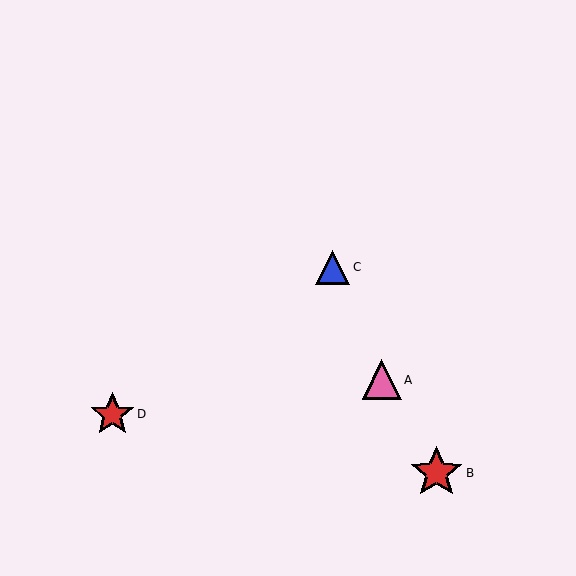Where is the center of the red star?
The center of the red star is at (112, 414).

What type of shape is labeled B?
Shape B is a red star.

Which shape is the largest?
The red star (labeled B) is the largest.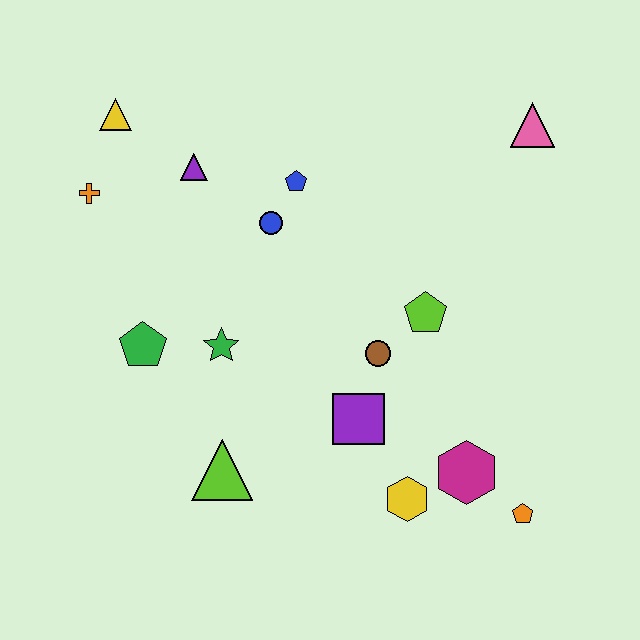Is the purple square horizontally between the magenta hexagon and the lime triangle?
Yes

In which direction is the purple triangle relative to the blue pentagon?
The purple triangle is to the left of the blue pentagon.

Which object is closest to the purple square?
The brown circle is closest to the purple square.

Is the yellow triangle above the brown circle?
Yes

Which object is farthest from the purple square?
The yellow triangle is farthest from the purple square.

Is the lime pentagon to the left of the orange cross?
No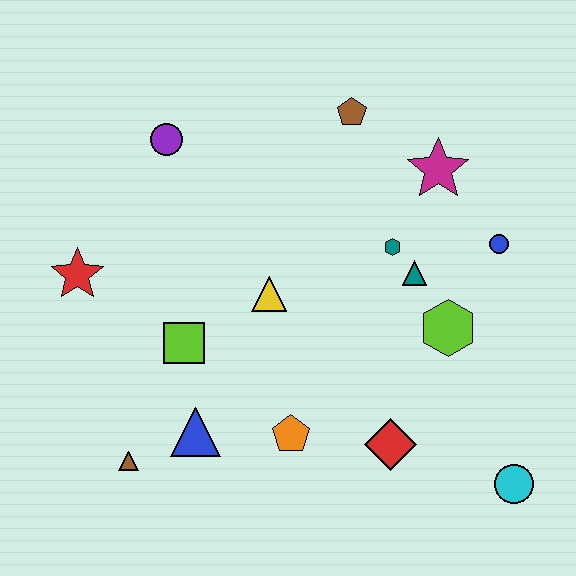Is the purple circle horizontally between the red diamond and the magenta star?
No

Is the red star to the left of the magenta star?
Yes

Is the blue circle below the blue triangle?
No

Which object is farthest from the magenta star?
The brown triangle is farthest from the magenta star.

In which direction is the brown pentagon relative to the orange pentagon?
The brown pentagon is above the orange pentagon.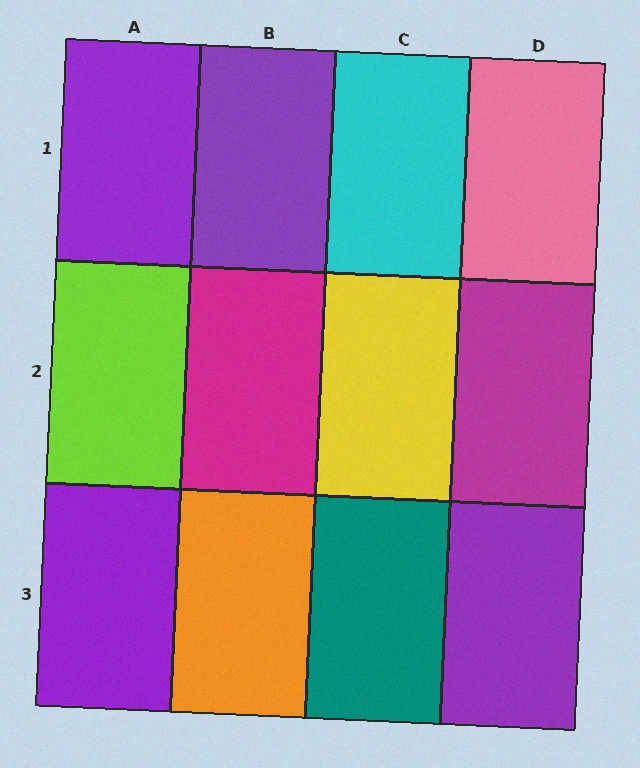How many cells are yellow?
1 cell is yellow.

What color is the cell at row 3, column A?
Purple.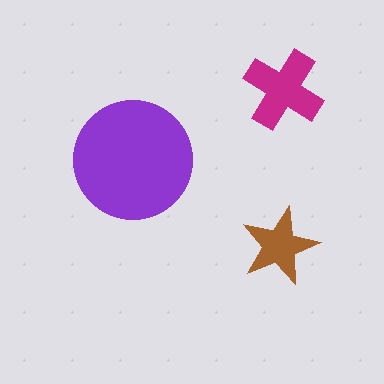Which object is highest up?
The magenta cross is topmost.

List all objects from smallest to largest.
The brown star, the magenta cross, the purple circle.